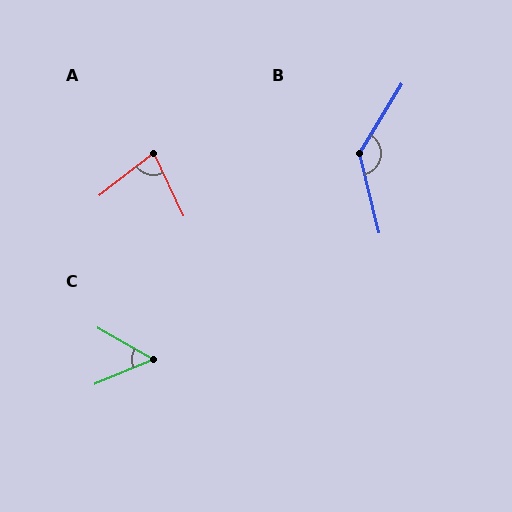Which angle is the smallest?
C, at approximately 53 degrees.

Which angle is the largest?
B, at approximately 134 degrees.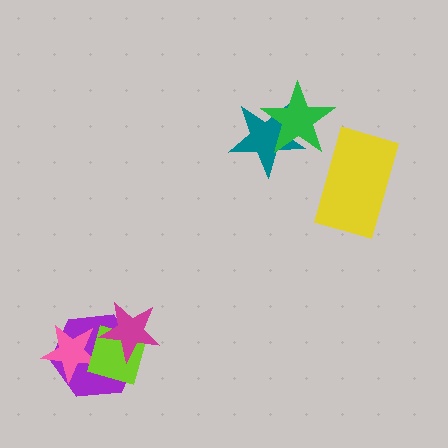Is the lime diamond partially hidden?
Yes, it is partially covered by another shape.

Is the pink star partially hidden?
Yes, it is partially covered by another shape.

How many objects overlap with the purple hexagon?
3 objects overlap with the purple hexagon.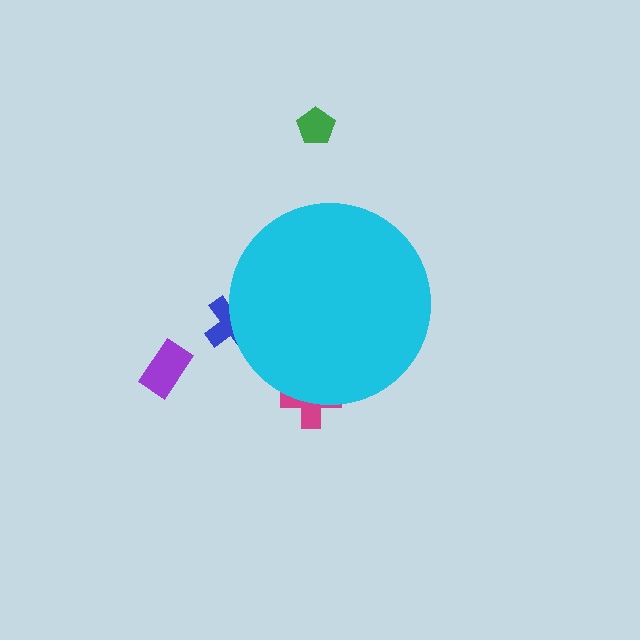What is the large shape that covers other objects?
A cyan circle.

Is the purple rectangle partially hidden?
No, the purple rectangle is fully visible.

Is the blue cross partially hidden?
Yes, the blue cross is partially hidden behind the cyan circle.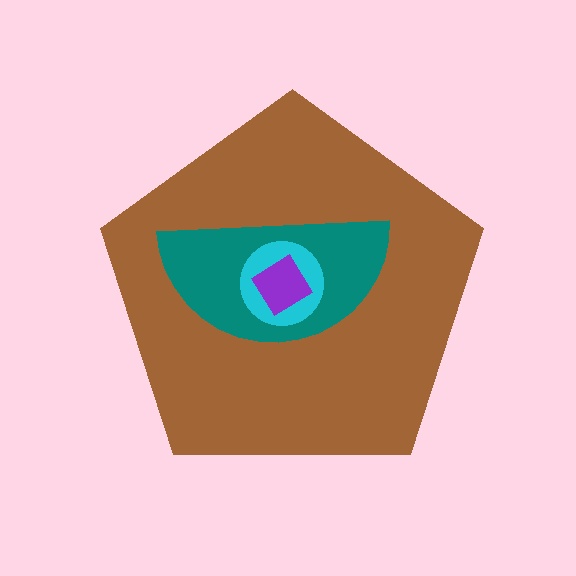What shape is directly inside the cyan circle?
The purple diamond.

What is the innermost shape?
The purple diamond.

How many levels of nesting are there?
4.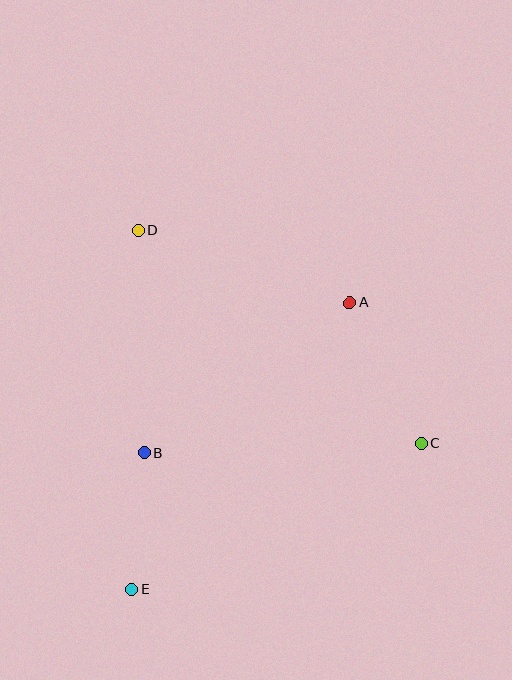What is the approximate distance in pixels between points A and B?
The distance between A and B is approximately 254 pixels.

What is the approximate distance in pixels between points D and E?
The distance between D and E is approximately 359 pixels.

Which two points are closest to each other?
Points B and E are closest to each other.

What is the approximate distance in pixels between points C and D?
The distance between C and D is approximately 354 pixels.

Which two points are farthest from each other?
Points A and E are farthest from each other.